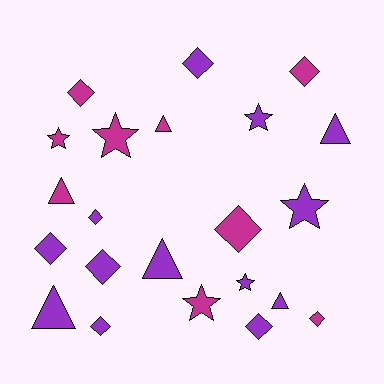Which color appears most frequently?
Purple, with 13 objects.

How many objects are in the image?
There are 22 objects.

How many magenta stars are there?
There are 3 magenta stars.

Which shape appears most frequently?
Diamond, with 10 objects.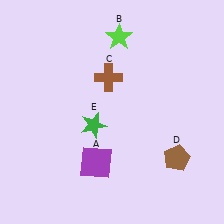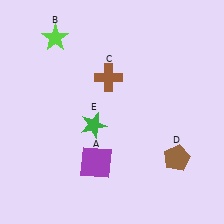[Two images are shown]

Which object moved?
The lime star (B) moved left.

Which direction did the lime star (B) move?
The lime star (B) moved left.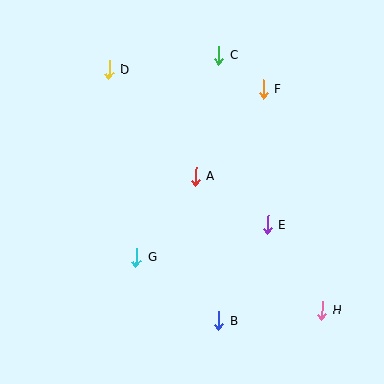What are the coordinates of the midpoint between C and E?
The midpoint between C and E is at (243, 140).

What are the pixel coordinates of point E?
Point E is at (268, 224).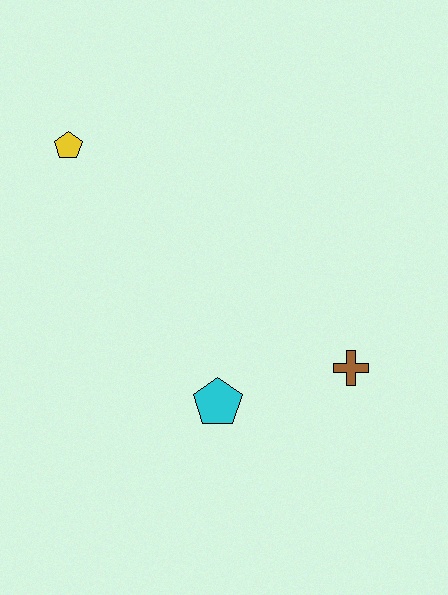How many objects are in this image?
There are 3 objects.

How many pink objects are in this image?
There are no pink objects.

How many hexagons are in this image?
There are no hexagons.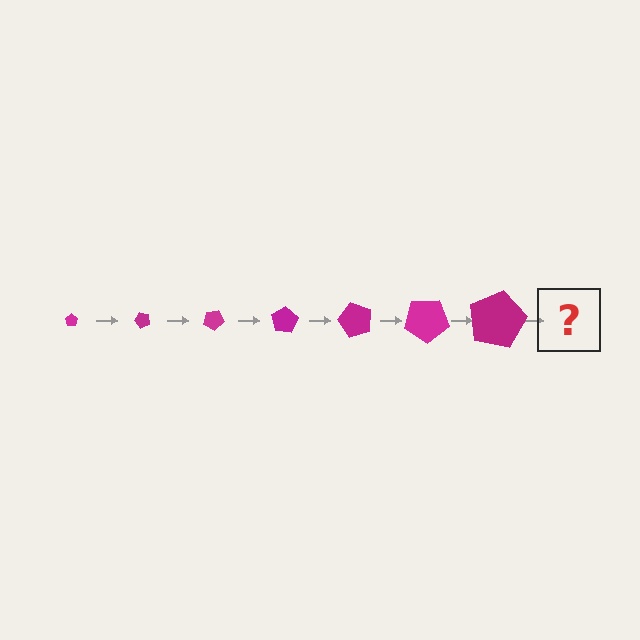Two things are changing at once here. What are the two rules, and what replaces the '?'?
The two rules are that the pentagon grows larger each step and it rotates 50 degrees each step. The '?' should be a pentagon, larger than the previous one and rotated 350 degrees from the start.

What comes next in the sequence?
The next element should be a pentagon, larger than the previous one and rotated 350 degrees from the start.